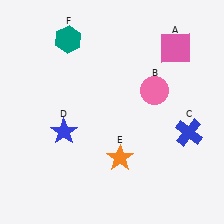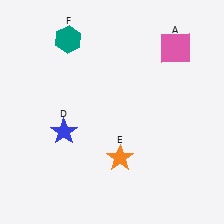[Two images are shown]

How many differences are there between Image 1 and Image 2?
There are 2 differences between the two images.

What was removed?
The pink circle (B), the blue cross (C) were removed in Image 2.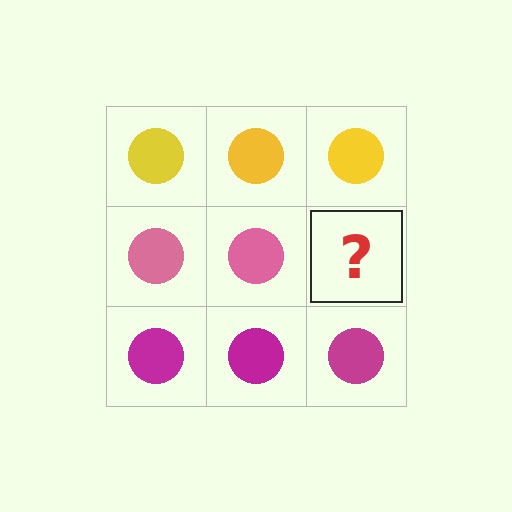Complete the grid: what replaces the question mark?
The question mark should be replaced with a pink circle.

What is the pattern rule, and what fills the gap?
The rule is that each row has a consistent color. The gap should be filled with a pink circle.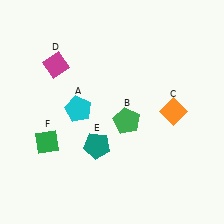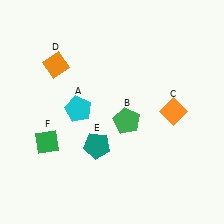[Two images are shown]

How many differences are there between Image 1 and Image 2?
There is 1 difference between the two images.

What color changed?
The diamond (D) changed from magenta in Image 1 to orange in Image 2.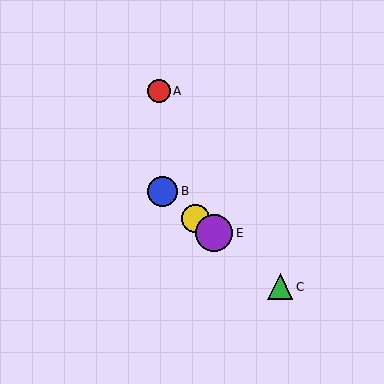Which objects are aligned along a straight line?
Objects B, C, D, E are aligned along a straight line.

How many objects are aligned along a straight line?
4 objects (B, C, D, E) are aligned along a straight line.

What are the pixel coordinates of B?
Object B is at (162, 191).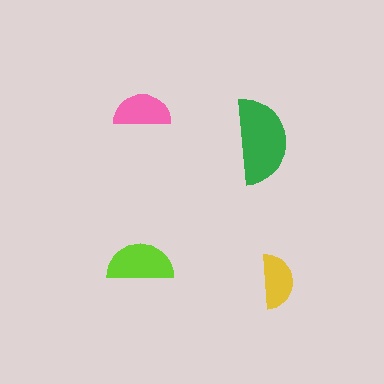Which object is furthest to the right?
The yellow semicircle is rightmost.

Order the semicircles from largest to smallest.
the green one, the lime one, the pink one, the yellow one.